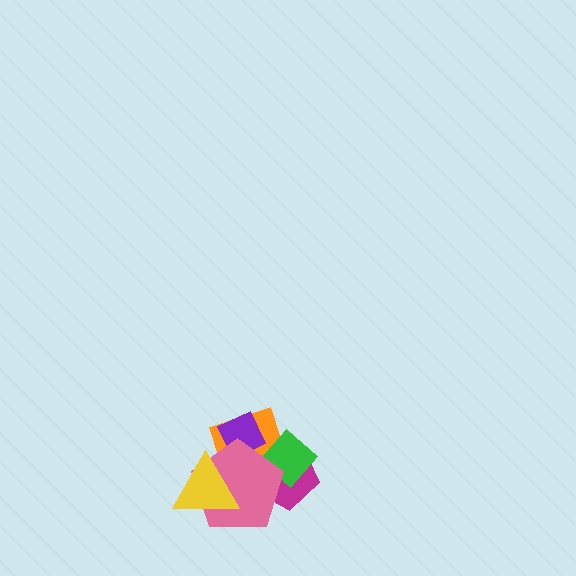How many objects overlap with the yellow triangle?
2 objects overlap with the yellow triangle.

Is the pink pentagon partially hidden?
Yes, it is partially covered by another shape.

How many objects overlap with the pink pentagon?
5 objects overlap with the pink pentagon.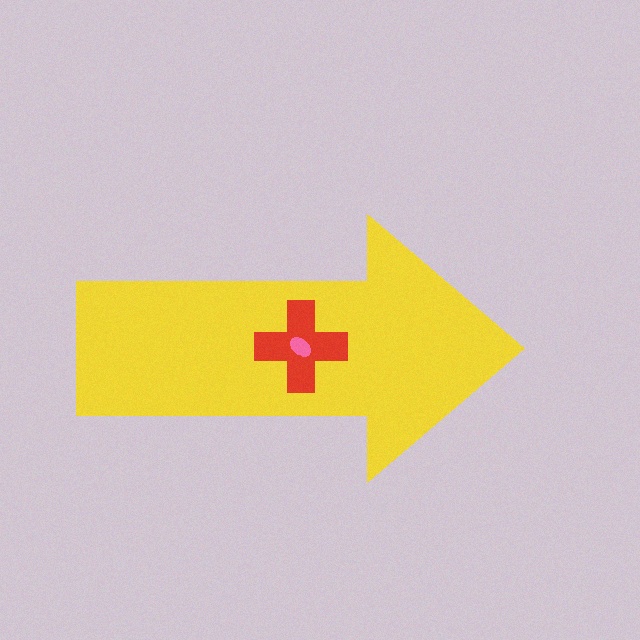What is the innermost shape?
The pink ellipse.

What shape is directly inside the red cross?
The pink ellipse.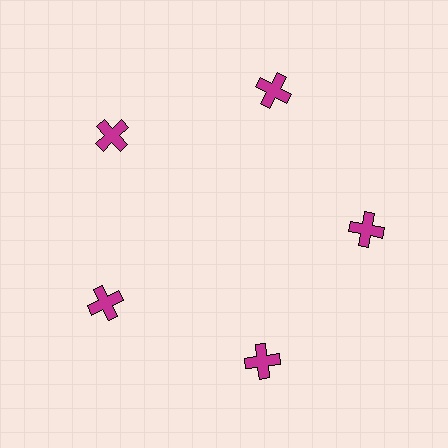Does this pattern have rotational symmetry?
Yes, this pattern has 5-fold rotational symmetry. It looks the same after rotating 72 degrees around the center.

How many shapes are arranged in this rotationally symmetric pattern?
There are 5 shapes, arranged in 5 groups of 1.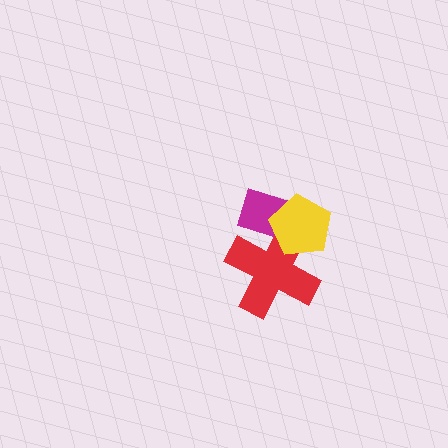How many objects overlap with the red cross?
2 objects overlap with the red cross.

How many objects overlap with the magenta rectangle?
2 objects overlap with the magenta rectangle.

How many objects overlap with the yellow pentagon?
2 objects overlap with the yellow pentagon.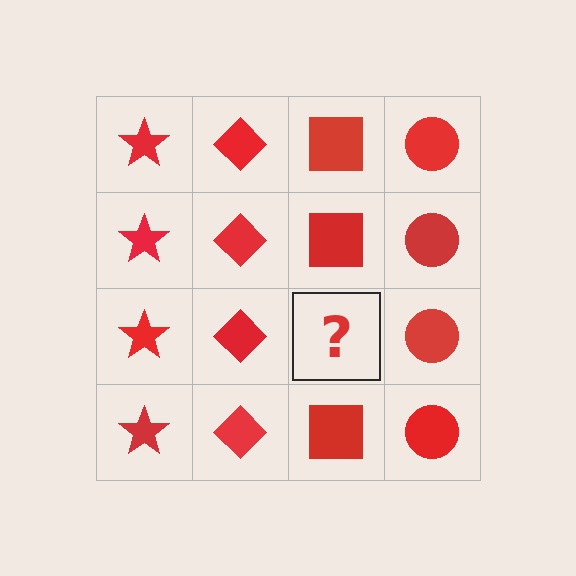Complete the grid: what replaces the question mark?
The question mark should be replaced with a red square.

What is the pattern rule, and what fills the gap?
The rule is that each column has a consistent shape. The gap should be filled with a red square.